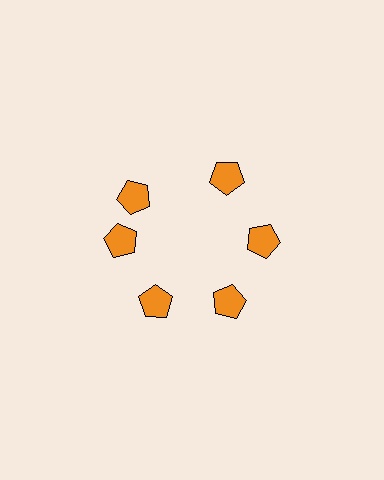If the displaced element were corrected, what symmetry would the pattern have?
It would have 6-fold rotational symmetry — the pattern would map onto itself every 60 degrees.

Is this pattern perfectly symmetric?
No. The 6 orange pentagons are arranged in a ring, but one element near the 11 o'clock position is rotated out of alignment along the ring, breaking the 6-fold rotational symmetry.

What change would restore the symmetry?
The symmetry would be restored by rotating it back into even spacing with its neighbors so that all 6 pentagons sit at equal angles and equal distance from the center.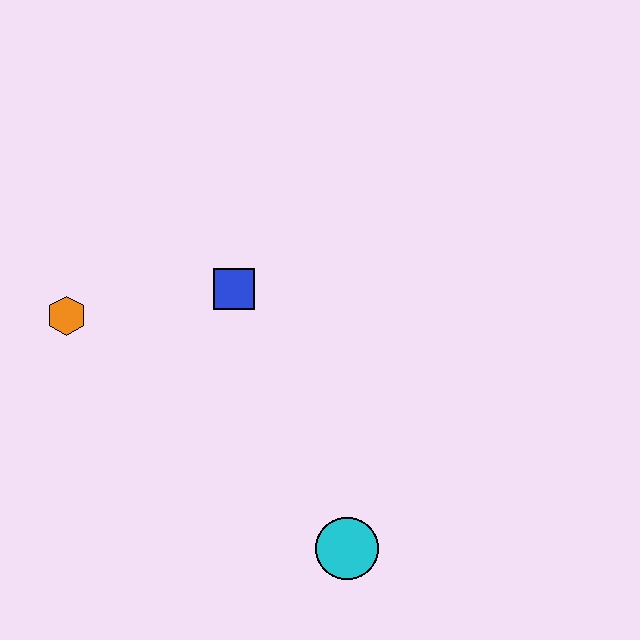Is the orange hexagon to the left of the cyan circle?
Yes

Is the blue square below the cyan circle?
No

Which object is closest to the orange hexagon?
The blue square is closest to the orange hexagon.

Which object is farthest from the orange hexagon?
The cyan circle is farthest from the orange hexagon.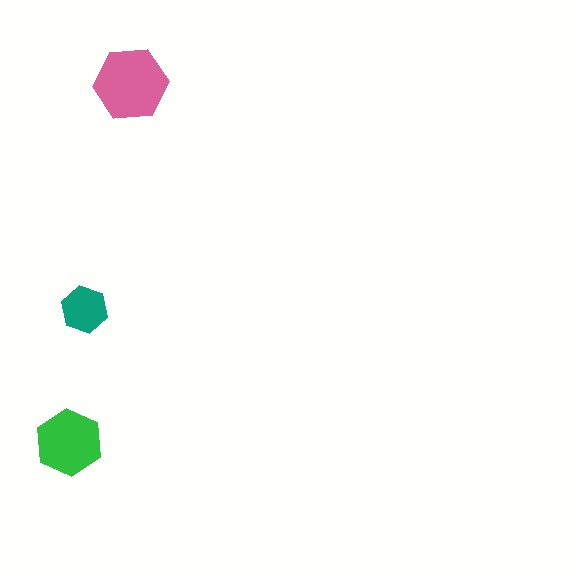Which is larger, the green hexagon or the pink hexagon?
The pink one.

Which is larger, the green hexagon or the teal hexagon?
The green one.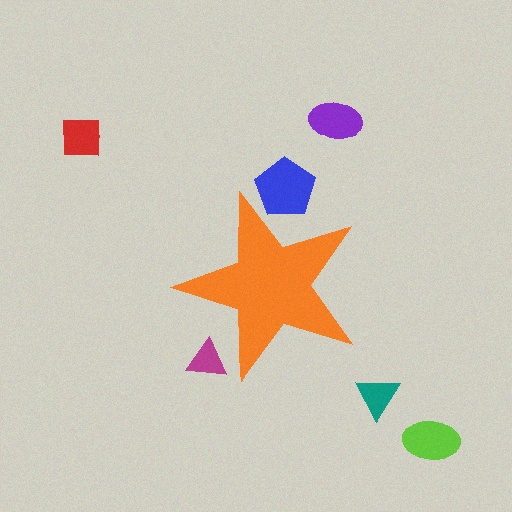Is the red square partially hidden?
No, the red square is fully visible.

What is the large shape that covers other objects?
An orange star.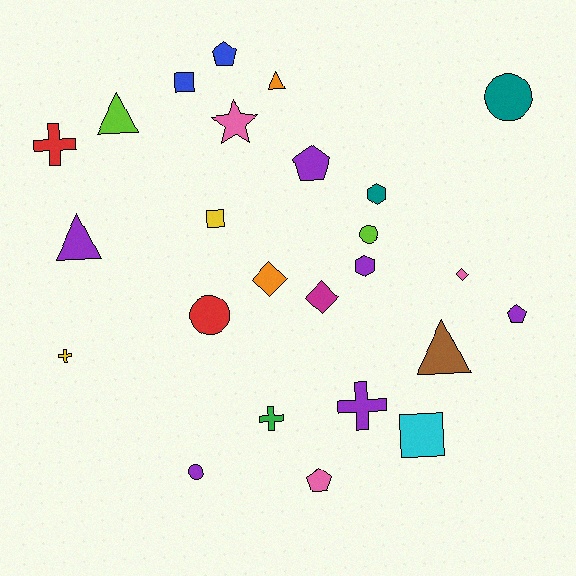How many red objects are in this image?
There are 2 red objects.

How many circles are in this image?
There are 4 circles.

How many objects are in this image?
There are 25 objects.